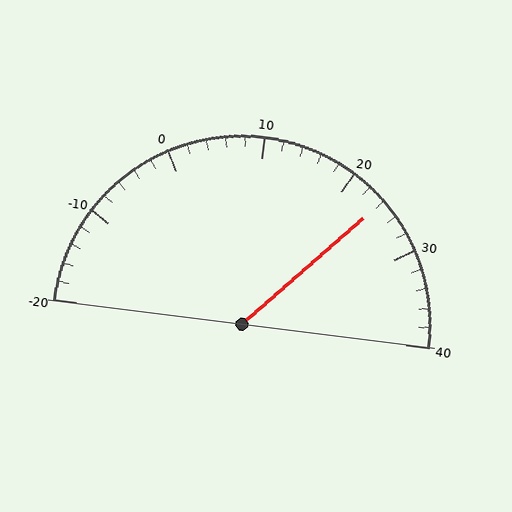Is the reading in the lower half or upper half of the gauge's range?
The reading is in the upper half of the range (-20 to 40).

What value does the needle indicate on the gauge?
The needle indicates approximately 24.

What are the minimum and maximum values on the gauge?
The gauge ranges from -20 to 40.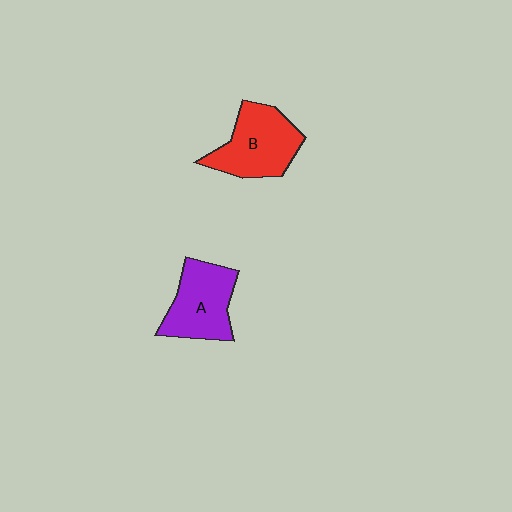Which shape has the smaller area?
Shape A (purple).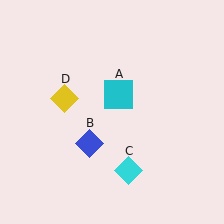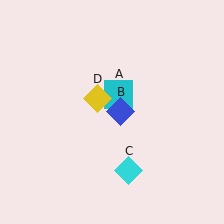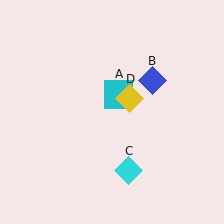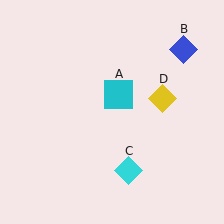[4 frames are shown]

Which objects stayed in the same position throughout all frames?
Cyan square (object A) and cyan diamond (object C) remained stationary.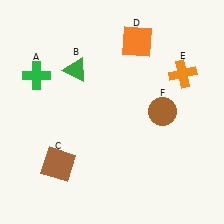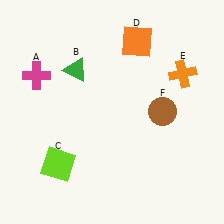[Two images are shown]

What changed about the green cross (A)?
In Image 1, A is green. In Image 2, it changed to magenta.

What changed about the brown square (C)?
In Image 1, C is brown. In Image 2, it changed to lime.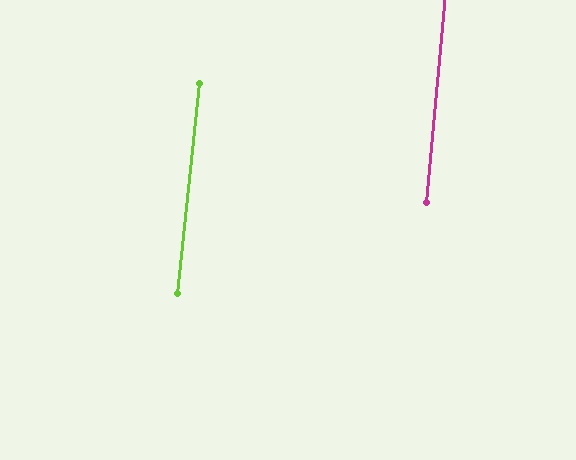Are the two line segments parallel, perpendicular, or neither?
Parallel — their directions differ by only 0.5°.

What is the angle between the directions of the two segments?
Approximately 1 degree.